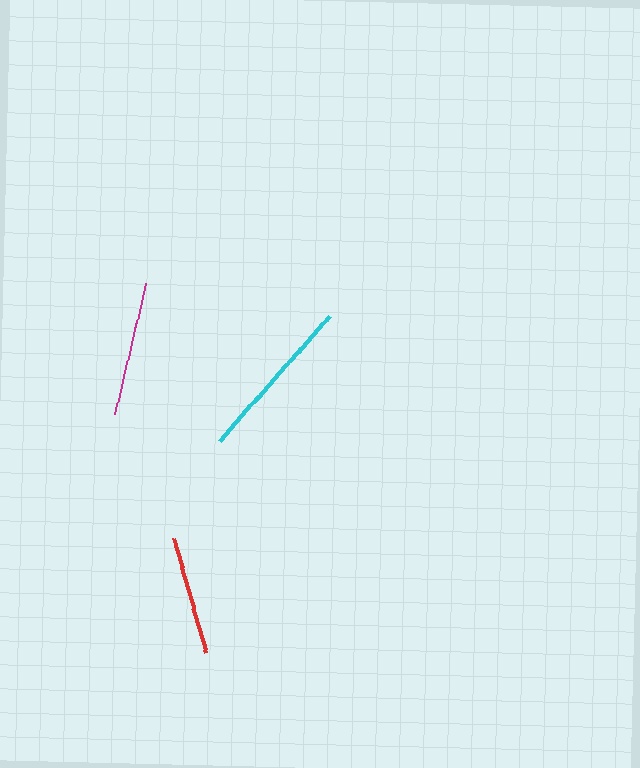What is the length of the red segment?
The red segment is approximately 119 pixels long.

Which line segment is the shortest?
The red line is the shortest at approximately 119 pixels.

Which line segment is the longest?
The cyan line is the longest at approximately 166 pixels.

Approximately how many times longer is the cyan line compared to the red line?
The cyan line is approximately 1.4 times the length of the red line.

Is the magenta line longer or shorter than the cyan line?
The cyan line is longer than the magenta line.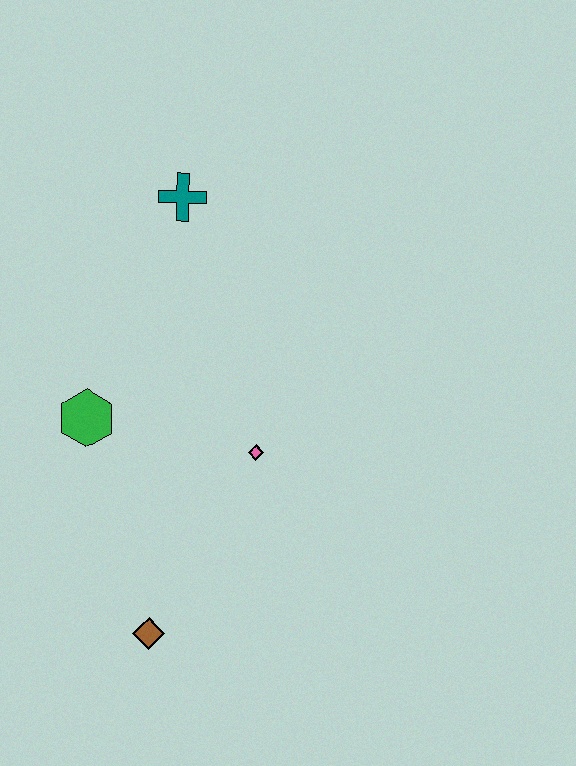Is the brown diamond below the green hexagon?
Yes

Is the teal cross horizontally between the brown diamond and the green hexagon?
No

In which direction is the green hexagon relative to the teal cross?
The green hexagon is below the teal cross.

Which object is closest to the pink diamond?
The green hexagon is closest to the pink diamond.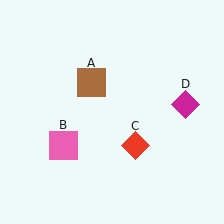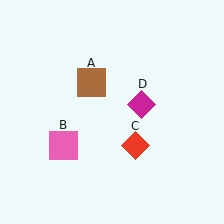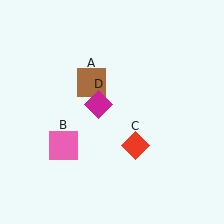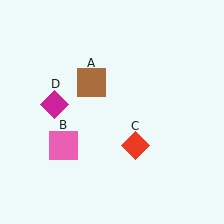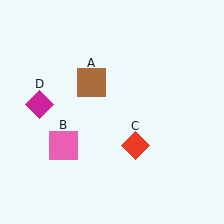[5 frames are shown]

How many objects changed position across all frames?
1 object changed position: magenta diamond (object D).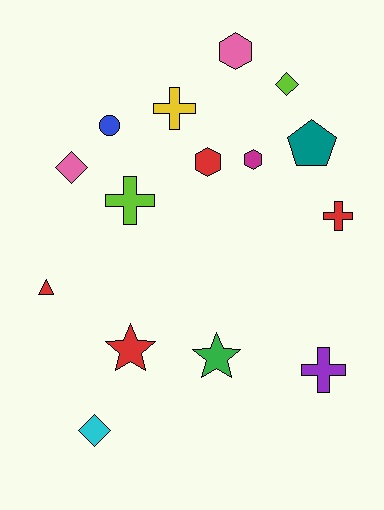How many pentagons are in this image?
There is 1 pentagon.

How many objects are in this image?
There are 15 objects.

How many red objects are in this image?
There are 4 red objects.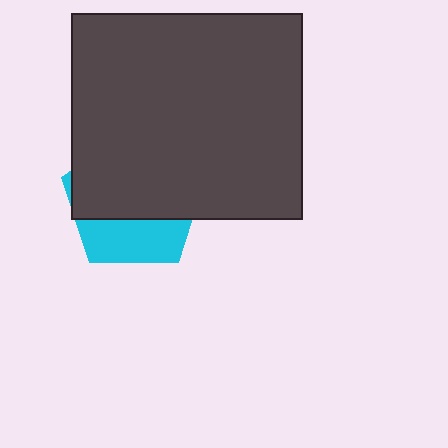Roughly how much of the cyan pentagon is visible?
A small part of it is visible (roughly 34%).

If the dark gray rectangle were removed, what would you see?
You would see the complete cyan pentagon.